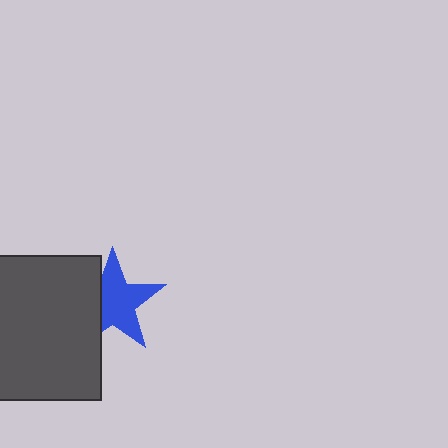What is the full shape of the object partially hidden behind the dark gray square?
The partially hidden object is a blue star.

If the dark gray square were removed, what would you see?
You would see the complete blue star.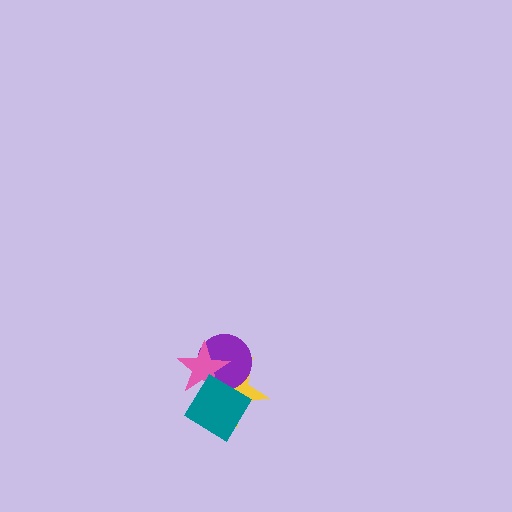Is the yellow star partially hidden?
Yes, it is partially covered by another shape.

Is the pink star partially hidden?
Yes, it is partially covered by another shape.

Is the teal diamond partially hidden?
No, no other shape covers it.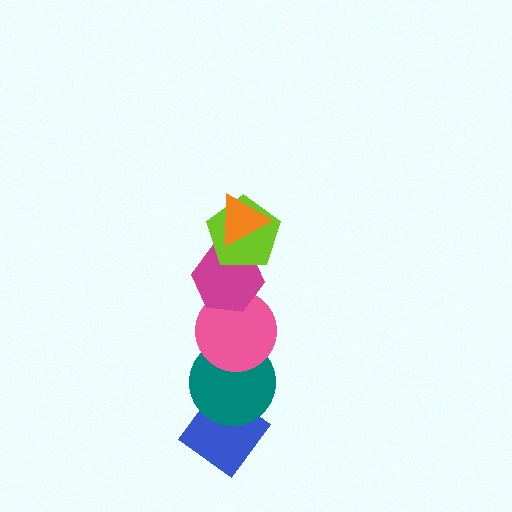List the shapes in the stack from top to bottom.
From top to bottom: the orange triangle, the lime pentagon, the magenta hexagon, the pink circle, the teal circle, the blue diamond.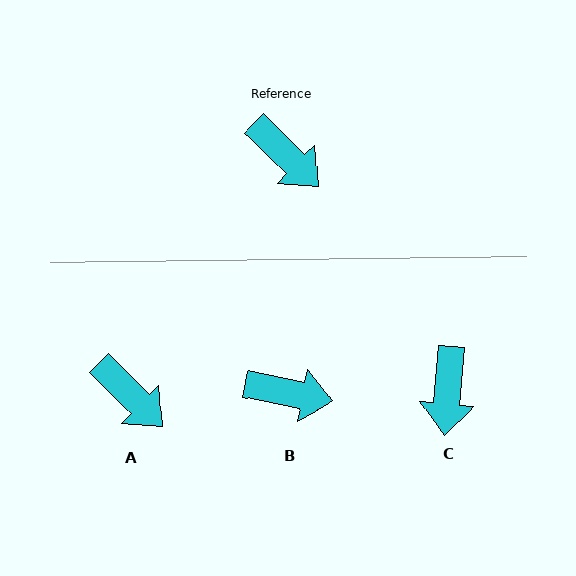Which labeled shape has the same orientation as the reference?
A.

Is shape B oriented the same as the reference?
No, it is off by about 34 degrees.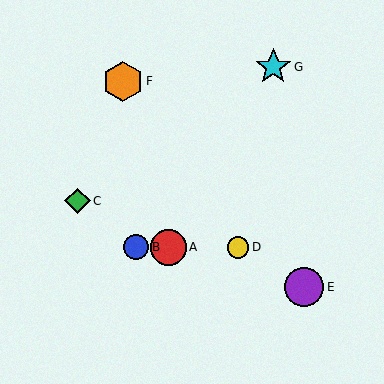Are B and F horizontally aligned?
No, B is at y≈247 and F is at y≈81.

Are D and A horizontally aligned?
Yes, both are at y≈247.